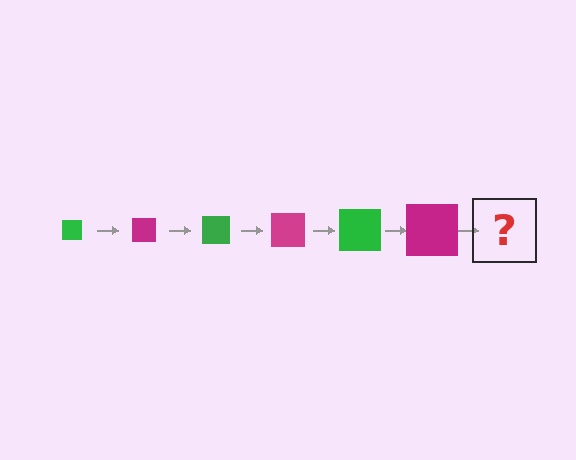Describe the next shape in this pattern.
It should be a green square, larger than the previous one.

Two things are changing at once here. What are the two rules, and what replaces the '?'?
The two rules are that the square grows larger each step and the color cycles through green and magenta. The '?' should be a green square, larger than the previous one.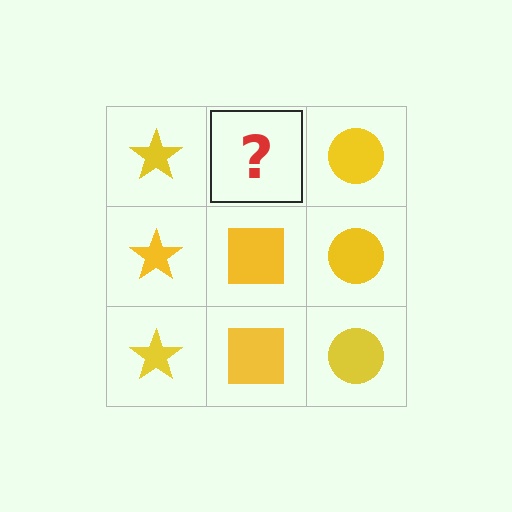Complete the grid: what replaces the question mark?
The question mark should be replaced with a yellow square.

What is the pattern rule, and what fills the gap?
The rule is that each column has a consistent shape. The gap should be filled with a yellow square.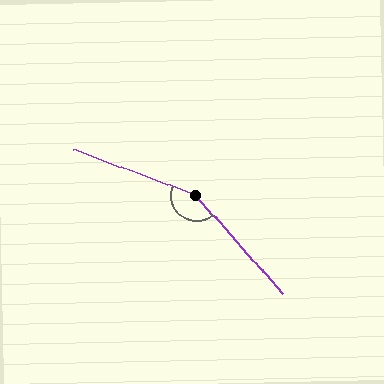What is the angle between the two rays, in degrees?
Approximately 152 degrees.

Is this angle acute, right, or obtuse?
It is obtuse.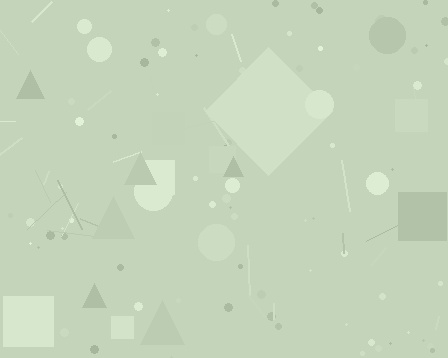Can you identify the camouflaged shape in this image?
The camouflaged shape is a diamond.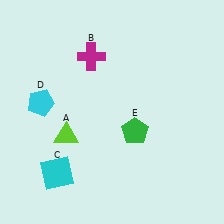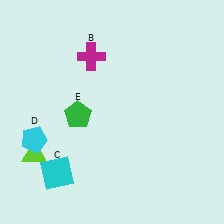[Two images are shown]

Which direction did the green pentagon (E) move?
The green pentagon (E) moved left.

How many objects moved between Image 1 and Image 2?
3 objects moved between the two images.